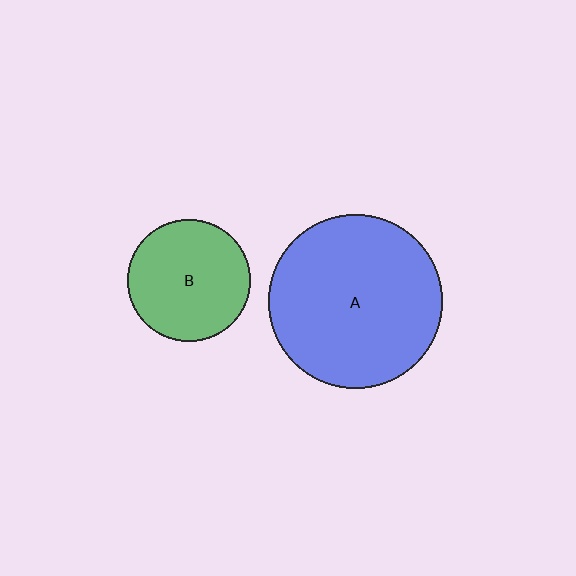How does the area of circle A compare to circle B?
Approximately 2.0 times.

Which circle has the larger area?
Circle A (blue).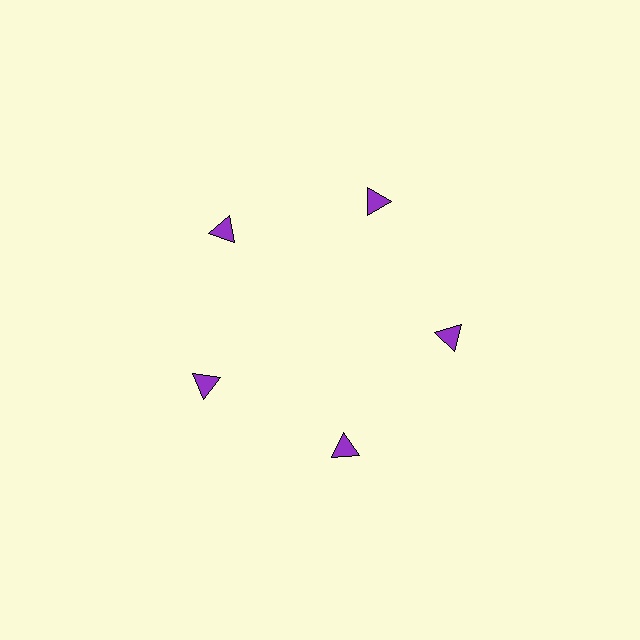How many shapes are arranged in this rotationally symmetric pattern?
There are 5 shapes, arranged in 5 groups of 1.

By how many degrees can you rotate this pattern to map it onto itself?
The pattern maps onto itself every 72 degrees of rotation.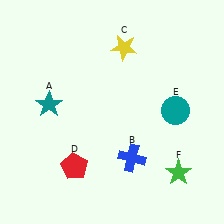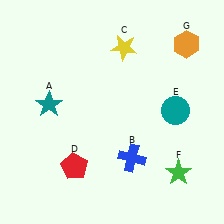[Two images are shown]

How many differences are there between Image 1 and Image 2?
There is 1 difference between the two images.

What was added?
An orange hexagon (G) was added in Image 2.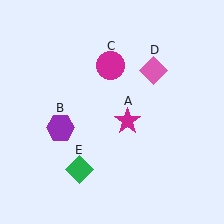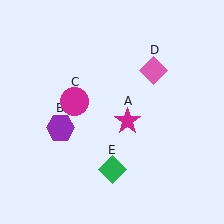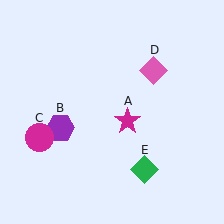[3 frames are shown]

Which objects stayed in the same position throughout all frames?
Magenta star (object A) and purple hexagon (object B) and pink diamond (object D) remained stationary.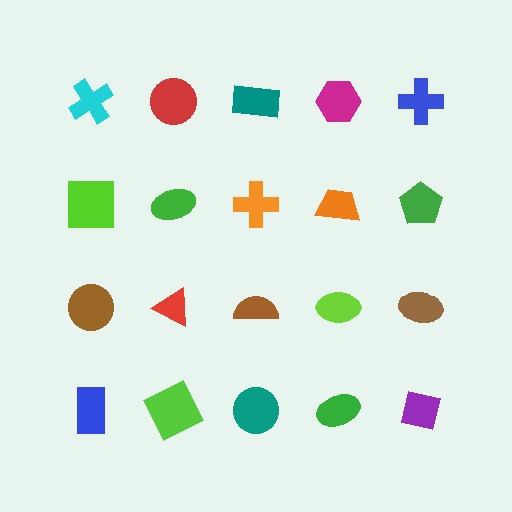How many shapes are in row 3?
5 shapes.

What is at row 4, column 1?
A blue rectangle.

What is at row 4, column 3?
A teal circle.